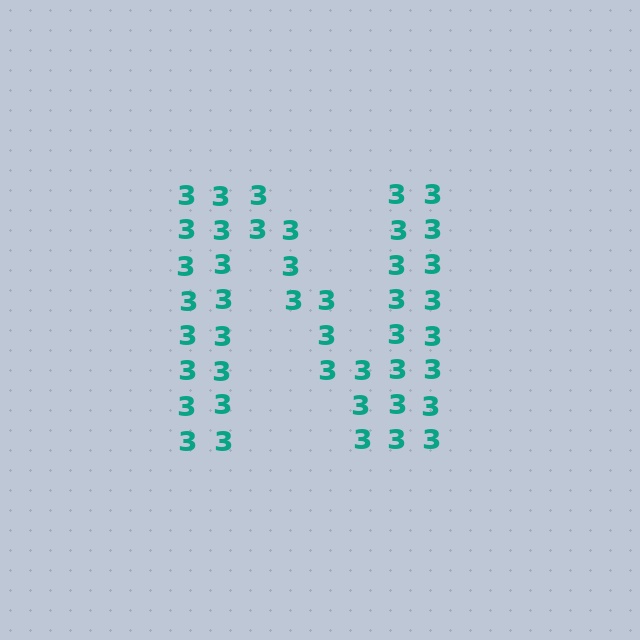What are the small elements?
The small elements are digit 3's.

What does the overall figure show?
The overall figure shows the letter N.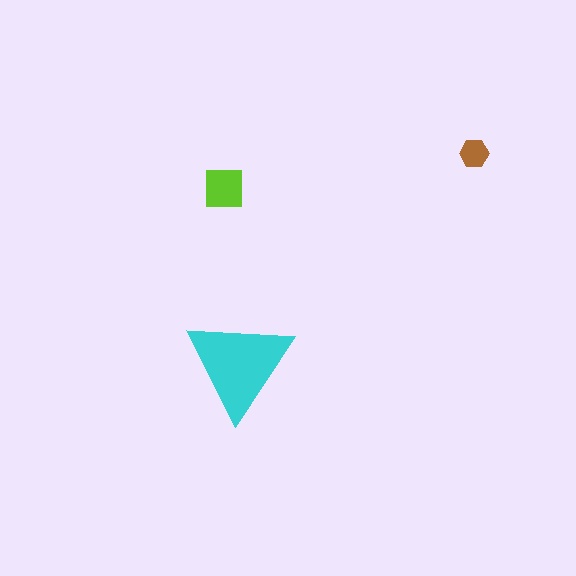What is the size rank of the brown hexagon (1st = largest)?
3rd.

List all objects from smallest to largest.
The brown hexagon, the lime square, the cyan triangle.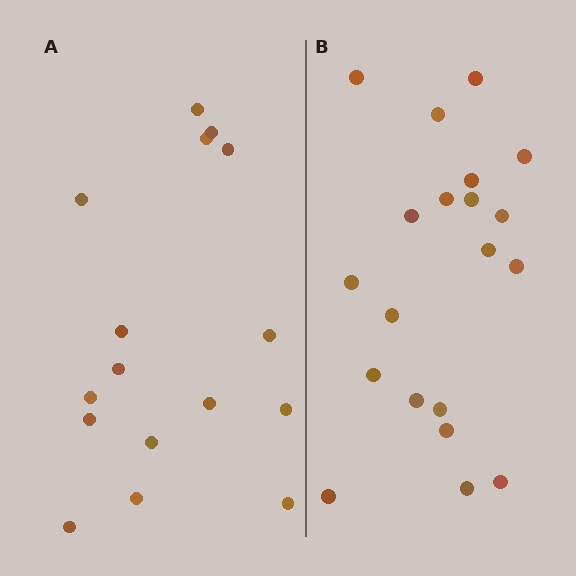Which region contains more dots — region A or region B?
Region B (the right region) has more dots.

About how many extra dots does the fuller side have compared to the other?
Region B has about 4 more dots than region A.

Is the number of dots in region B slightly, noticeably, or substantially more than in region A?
Region B has noticeably more, but not dramatically so. The ratio is roughly 1.2 to 1.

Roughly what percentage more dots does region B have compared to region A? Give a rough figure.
About 25% more.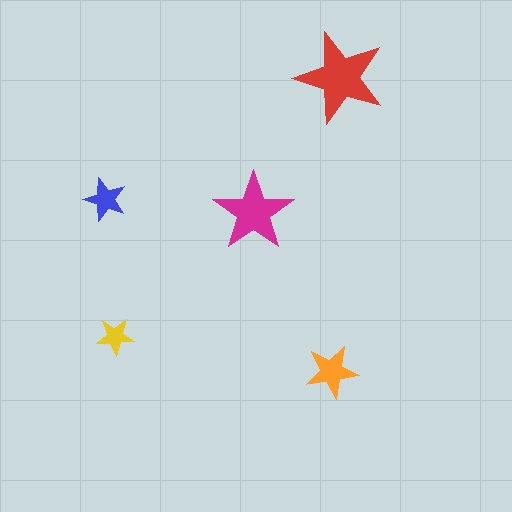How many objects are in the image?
There are 5 objects in the image.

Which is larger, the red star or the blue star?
The red one.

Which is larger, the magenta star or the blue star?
The magenta one.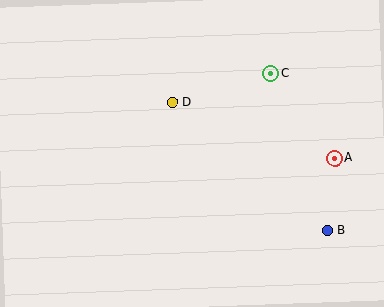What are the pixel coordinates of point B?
Point B is at (327, 230).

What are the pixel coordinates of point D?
Point D is at (172, 102).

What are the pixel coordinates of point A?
Point A is at (335, 158).